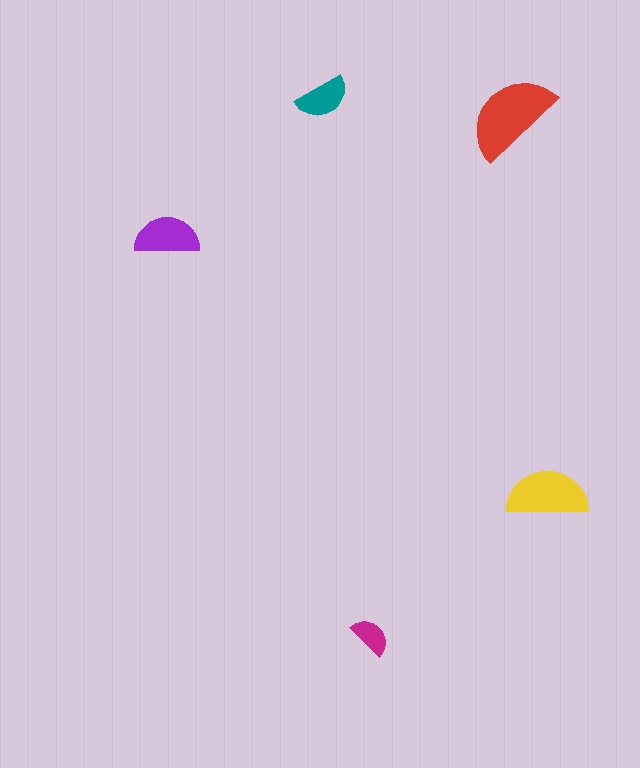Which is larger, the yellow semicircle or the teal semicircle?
The yellow one.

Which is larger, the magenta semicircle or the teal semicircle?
The teal one.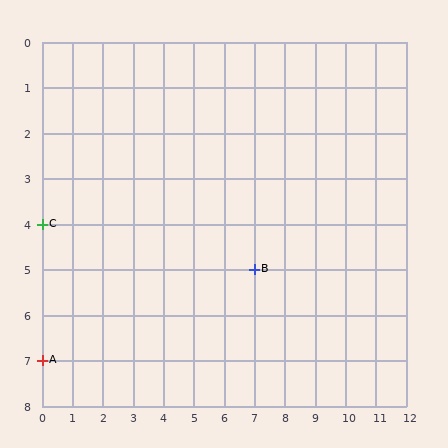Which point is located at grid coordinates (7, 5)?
Point B is at (7, 5).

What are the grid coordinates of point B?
Point B is at grid coordinates (7, 5).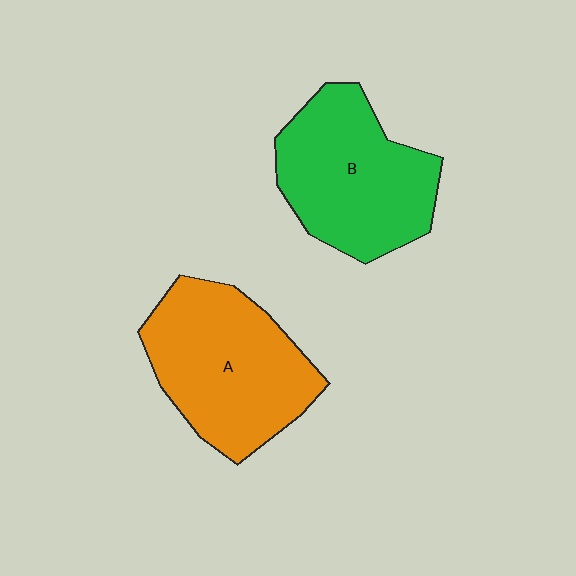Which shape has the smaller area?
Shape B (green).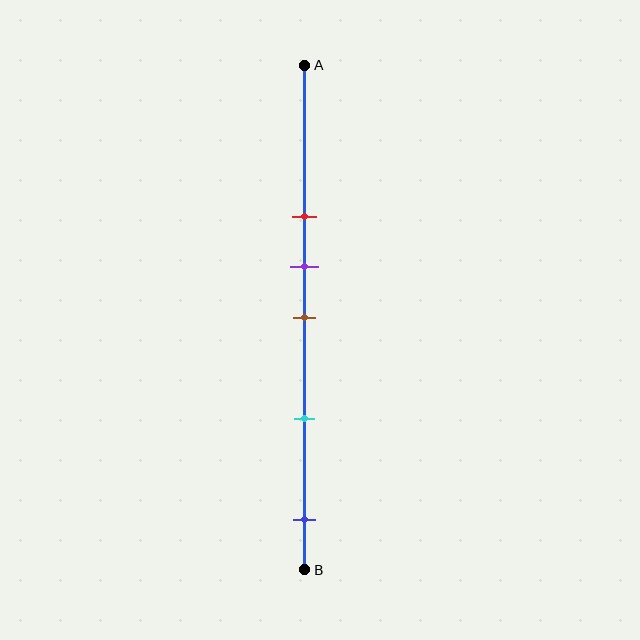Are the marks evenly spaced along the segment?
No, the marks are not evenly spaced.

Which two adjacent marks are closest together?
The purple and brown marks are the closest adjacent pair.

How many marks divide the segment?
There are 5 marks dividing the segment.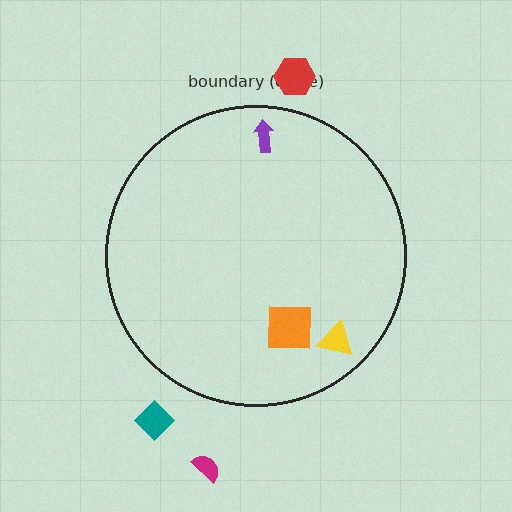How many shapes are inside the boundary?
3 inside, 3 outside.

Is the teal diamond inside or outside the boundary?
Outside.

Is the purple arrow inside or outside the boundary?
Inside.